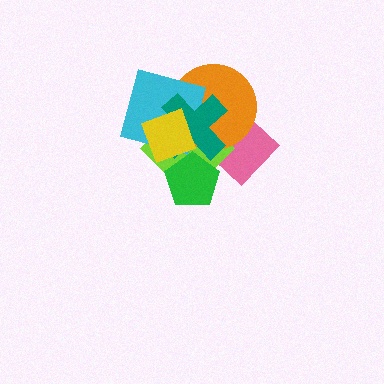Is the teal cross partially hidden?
Yes, it is partially covered by another shape.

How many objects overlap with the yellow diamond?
5 objects overlap with the yellow diamond.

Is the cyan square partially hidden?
Yes, it is partially covered by another shape.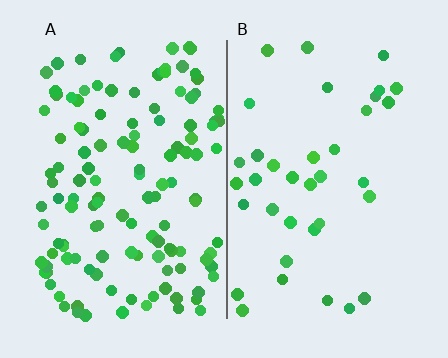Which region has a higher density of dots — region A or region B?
A (the left).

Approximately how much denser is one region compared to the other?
Approximately 3.6× — region A over region B.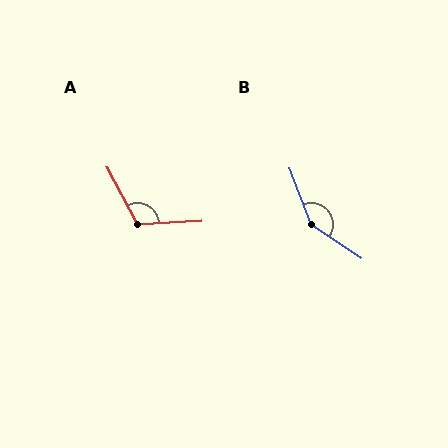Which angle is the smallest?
A, at approximately 115 degrees.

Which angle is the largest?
B, at approximately 145 degrees.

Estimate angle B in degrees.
Approximately 145 degrees.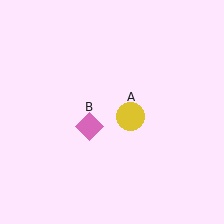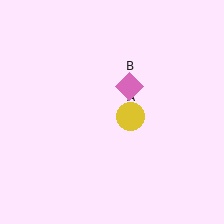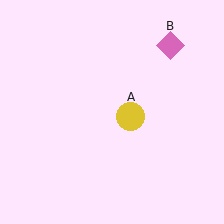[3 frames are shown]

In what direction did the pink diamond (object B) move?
The pink diamond (object B) moved up and to the right.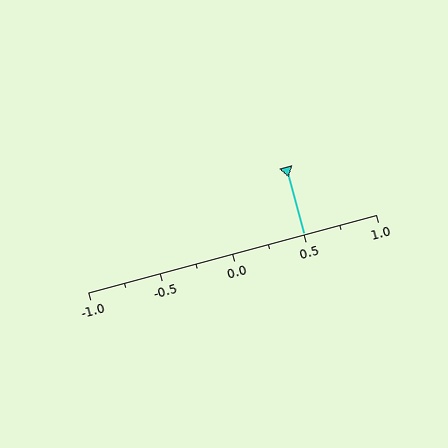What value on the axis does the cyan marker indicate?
The marker indicates approximately 0.5.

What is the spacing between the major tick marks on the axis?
The major ticks are spaced 0.5 apart.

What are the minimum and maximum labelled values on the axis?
The axis runs from -1.0 to 1.0.